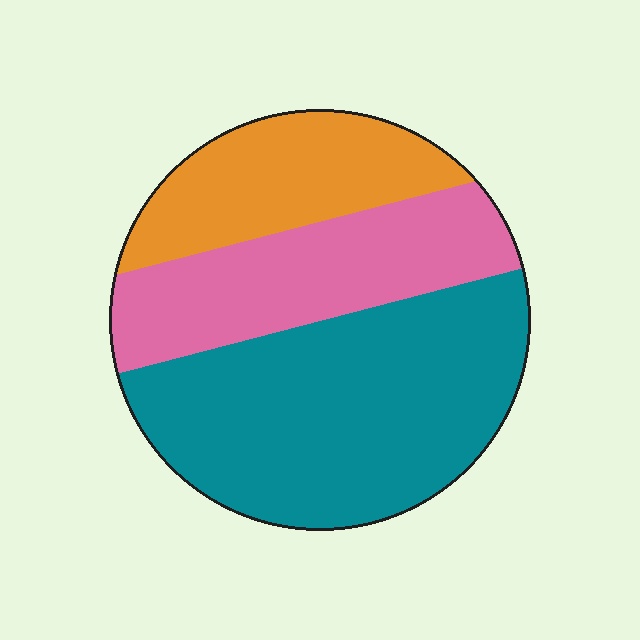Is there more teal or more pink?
Teal.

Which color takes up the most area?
Teal, at roughly 50%.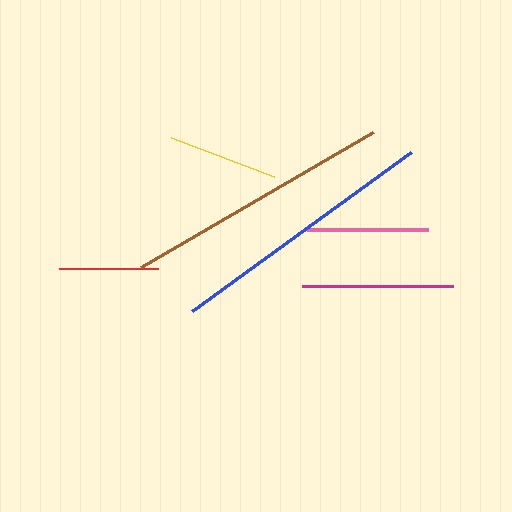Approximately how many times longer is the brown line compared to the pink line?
The brown line is approximately 2.2 times the length of the pink line.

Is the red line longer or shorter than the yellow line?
The yellow line is longer than the red line.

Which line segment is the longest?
The blue line is the longest at approximately 270 pixels.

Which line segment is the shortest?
The red line is the shortest at approximately 99 pixels.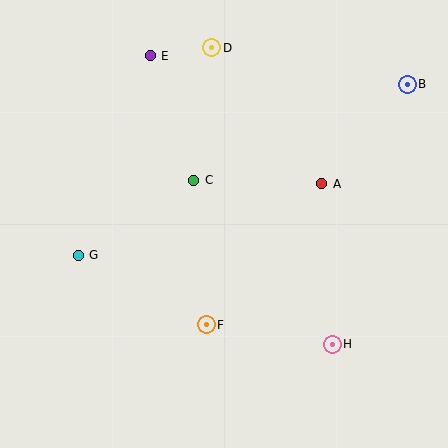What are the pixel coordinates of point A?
Point A is at (322, 184).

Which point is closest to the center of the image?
Point C at (194, 180) is closest to the center.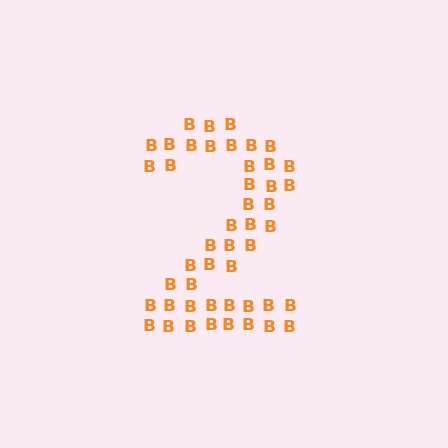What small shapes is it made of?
It is made of small letter B's.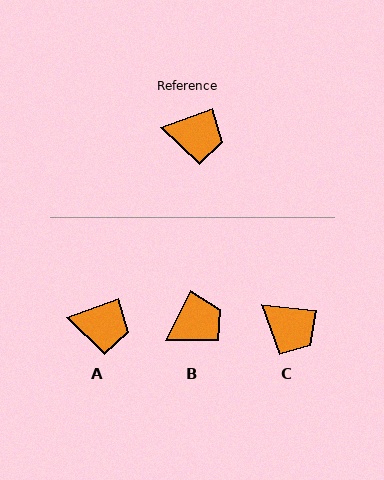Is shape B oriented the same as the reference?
No, it is off by about 43 degrees.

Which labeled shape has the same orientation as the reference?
A.